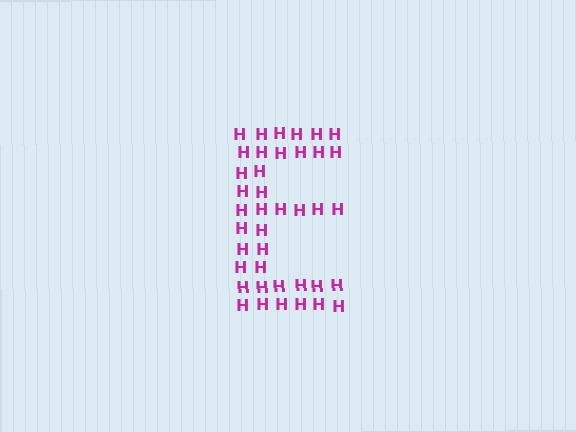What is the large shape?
The large shape is the letter E.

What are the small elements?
The small elements are letter H's.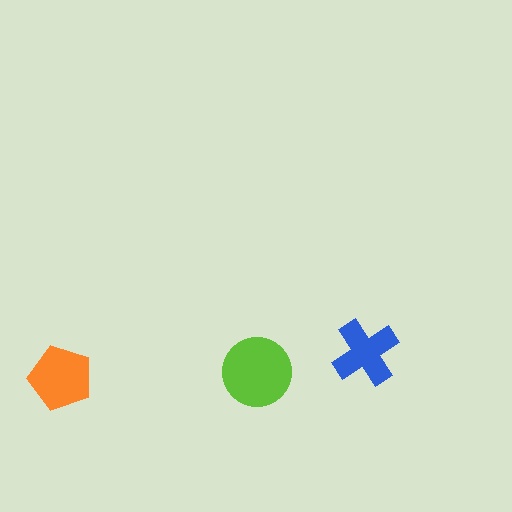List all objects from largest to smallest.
The lime circle, the orange pentagon, the blue cross.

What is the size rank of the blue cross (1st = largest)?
3rd.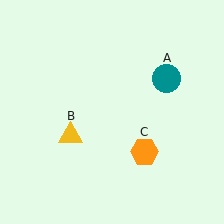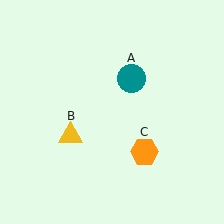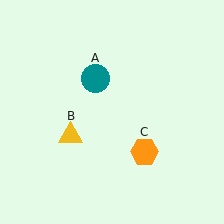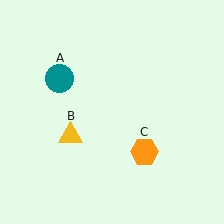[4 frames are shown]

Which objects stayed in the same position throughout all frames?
Yellow triangle (object B) and orange hexagon (object C) remained stationary.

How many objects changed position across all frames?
1 object changed position: teal circle (object A).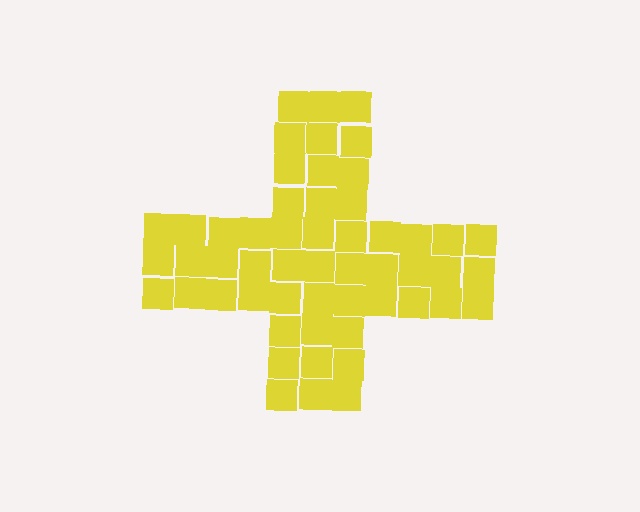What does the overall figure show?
The overall figure shows a cross.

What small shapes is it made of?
It is made of small squares.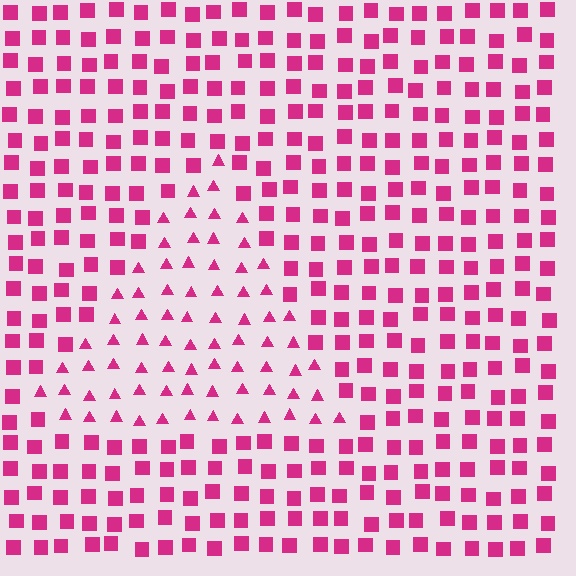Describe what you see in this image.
The image is filled with small magenta elements arranged in a uniform grid. A triangle-shaped region contains triangles, while the surrounding area contains squares. The boundary is defined purely by the change in element shape.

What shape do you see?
I see a triangle.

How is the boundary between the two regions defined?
The boundary is defined by a change in element shape: triangles inside vs. squares outside. All elements share the same color and spacing.